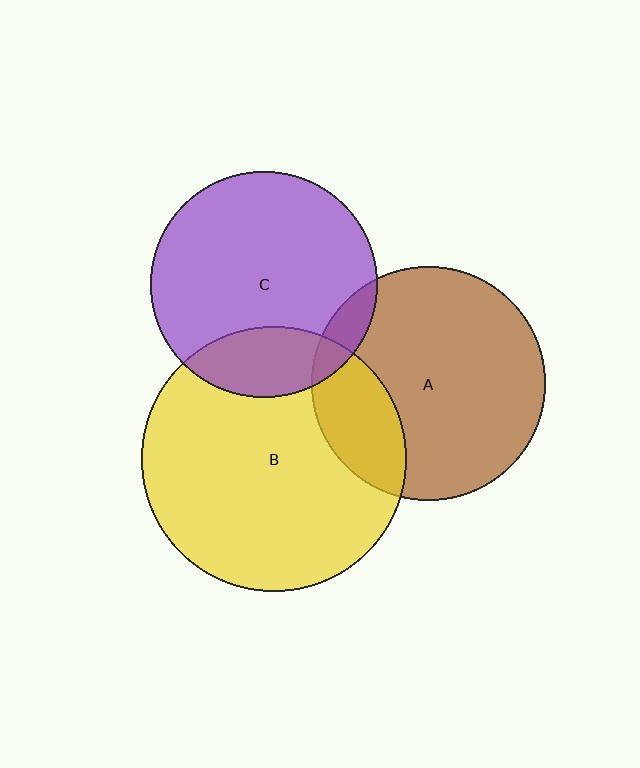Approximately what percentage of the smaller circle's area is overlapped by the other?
Approximately 20%.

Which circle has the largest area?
Circle B (yellow).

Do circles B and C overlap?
Yes.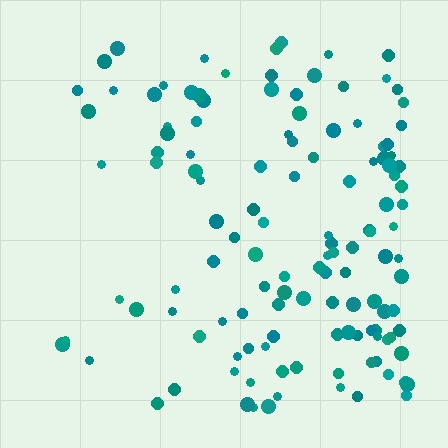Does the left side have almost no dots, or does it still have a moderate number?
Still a moderate number, just noticeably fewer than the right.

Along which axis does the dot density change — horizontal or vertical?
Horizontal.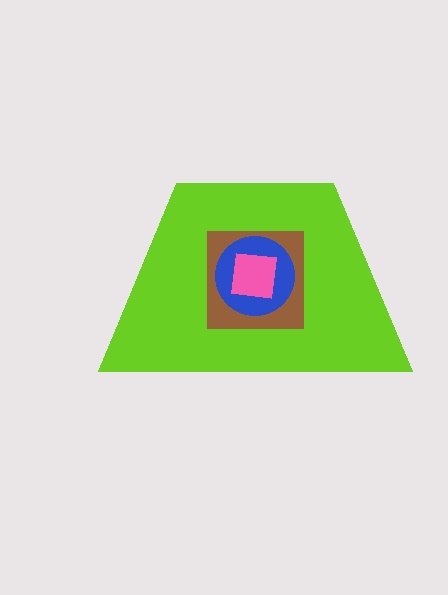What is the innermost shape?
The pink square.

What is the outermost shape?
The lime trapezoid.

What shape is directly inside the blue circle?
The pink square.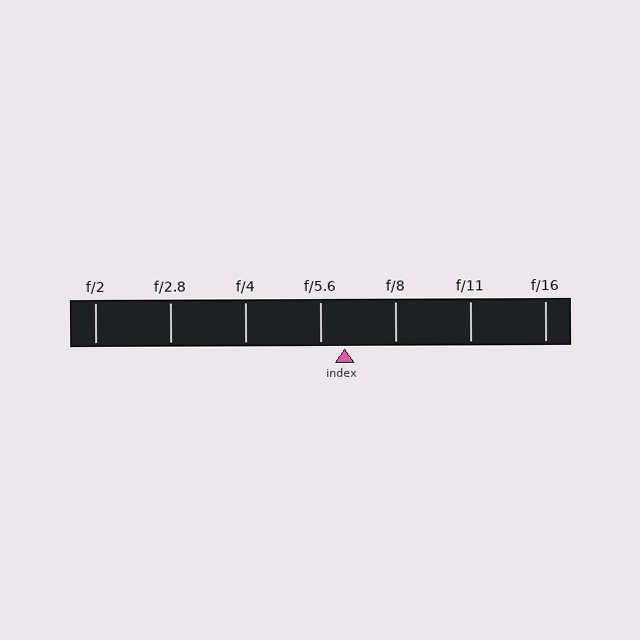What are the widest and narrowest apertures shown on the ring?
The widest aperture shown is f/2 and the narrowest is f/16.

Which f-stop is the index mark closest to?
The index mark is closest to f/5.6.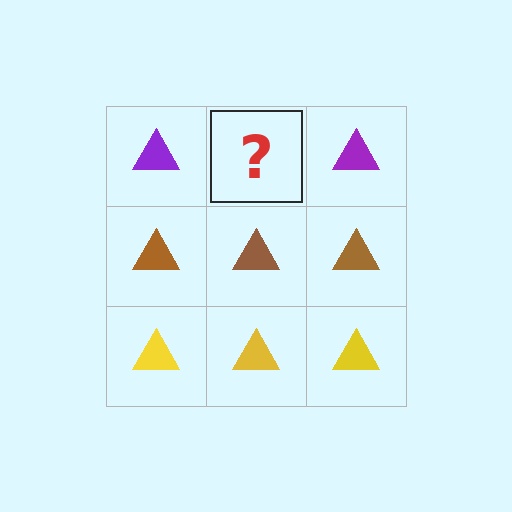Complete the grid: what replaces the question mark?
The question mark should be replaced with a purple triangle.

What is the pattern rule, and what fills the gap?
The rule is that each row has a consistent color. The gap should be filled with a purple triangle.